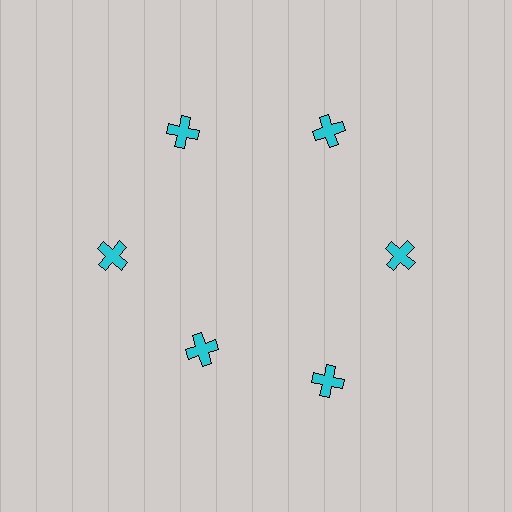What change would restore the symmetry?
The symmetry would be restored by moving it outward, back onto the ring so that all 6 crosses sit at equal angles and equal distance from the center.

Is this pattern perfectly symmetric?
No. The 6 cyan crosses are arranged in a ring, but one element near the 7 o'clock position is pulled inward toward the center, breaking the 6-fold rotational symmetry.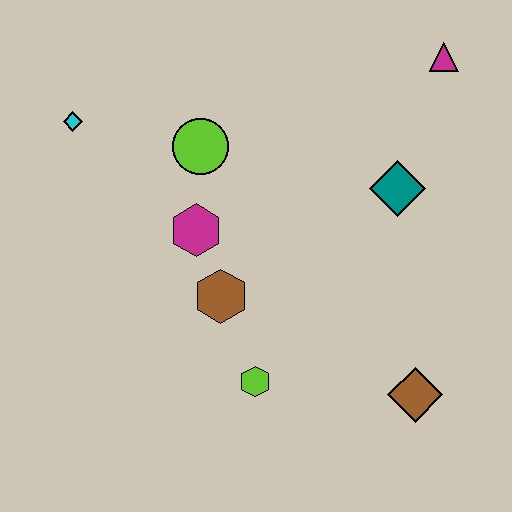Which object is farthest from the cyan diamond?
The brown diamond is farthest from the cyan diamond.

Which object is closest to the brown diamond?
The lime hexagon is closest to the brown diamond.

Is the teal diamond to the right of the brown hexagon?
Yes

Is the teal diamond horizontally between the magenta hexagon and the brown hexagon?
No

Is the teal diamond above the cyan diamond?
No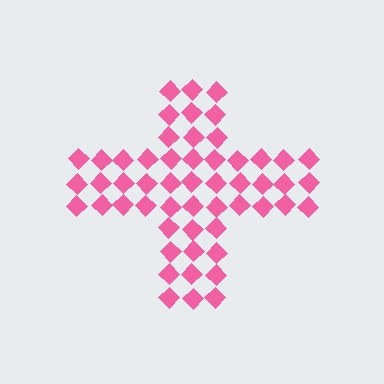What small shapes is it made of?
It is made of small diamonds.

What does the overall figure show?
The overall figure shows a cross.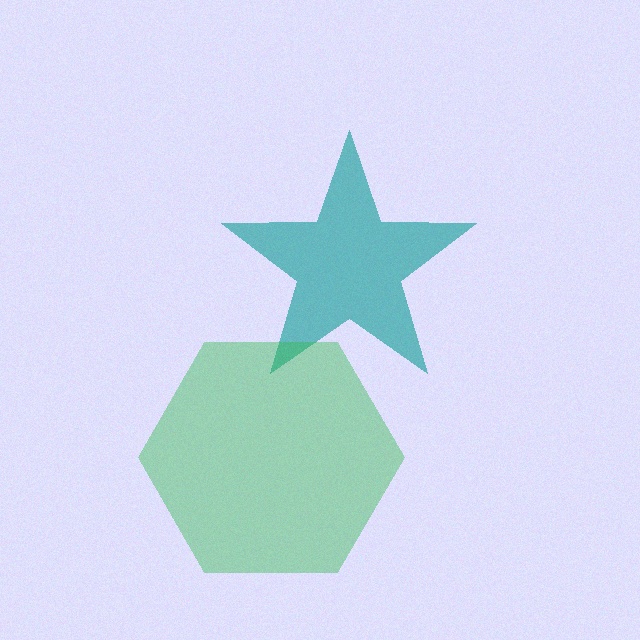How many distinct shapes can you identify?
There are 2 distinct shapes: a teal star, a green hexagon.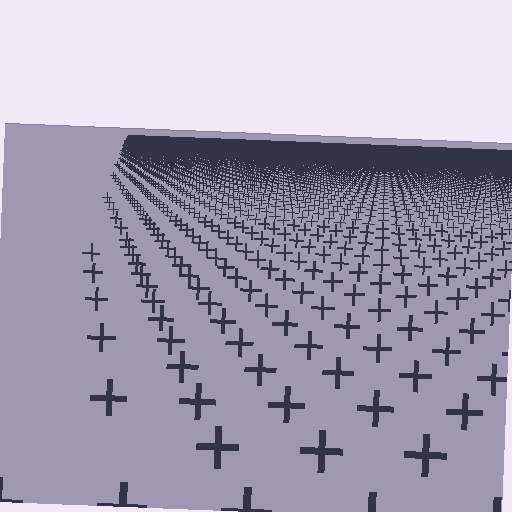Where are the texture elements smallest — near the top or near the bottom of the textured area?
Near the top.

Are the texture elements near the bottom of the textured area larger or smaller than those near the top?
Larger. Near the bottom, elements are closer to the viewer and appear at a bigger on-screen size.